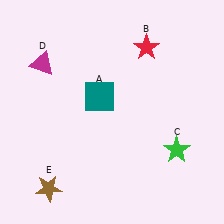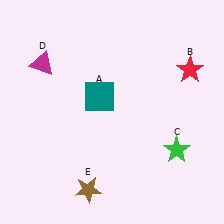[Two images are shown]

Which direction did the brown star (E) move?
The brown star (E) moved right.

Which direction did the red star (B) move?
The red star (B) moved right.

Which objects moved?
The objects that moved are: the red star (B), the brown star (E).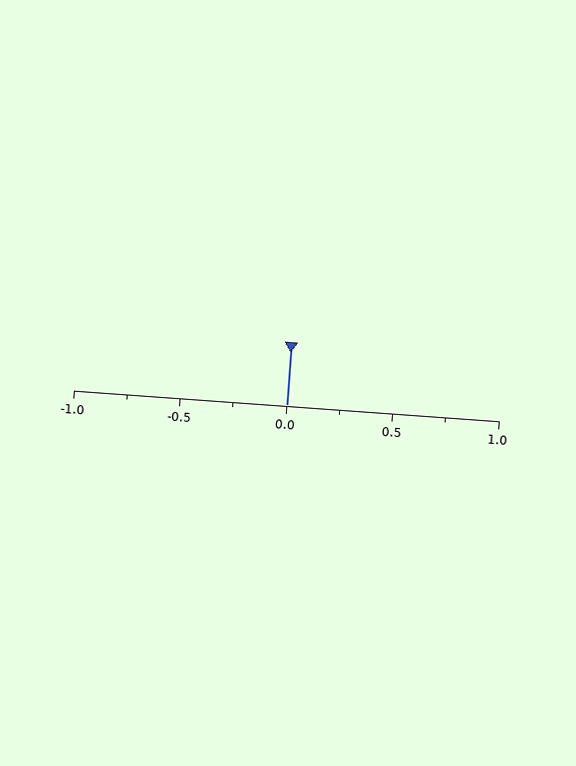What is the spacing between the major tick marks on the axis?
The major ticks are spaced 0.5 apart.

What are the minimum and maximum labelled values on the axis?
The axis runs from -1.0 to 1.0.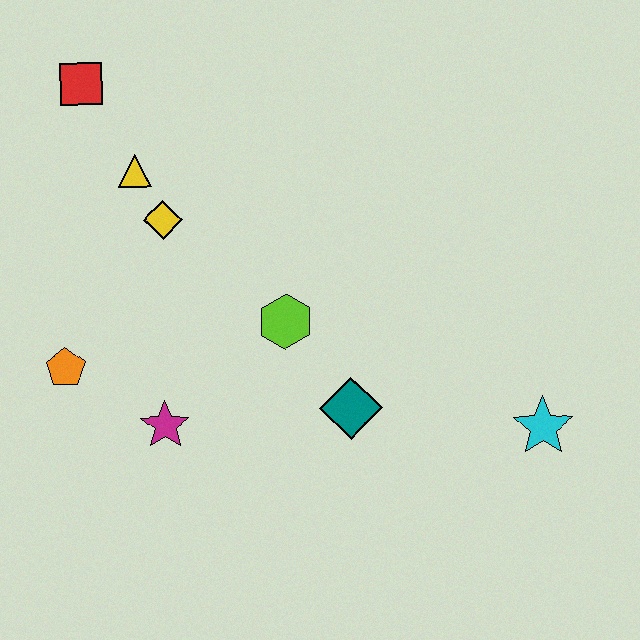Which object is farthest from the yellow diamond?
The cyan star is farthest from the yellow diamond.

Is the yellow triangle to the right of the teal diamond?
No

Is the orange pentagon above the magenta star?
Yes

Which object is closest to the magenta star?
The orange pentagon is closest to the magenta star.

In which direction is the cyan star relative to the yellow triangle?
The cyan star is to the right of the yellow triangle.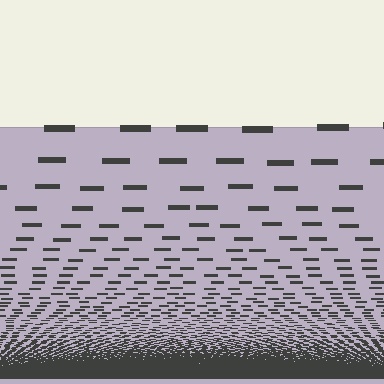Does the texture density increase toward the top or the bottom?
Density increases toward the bottom.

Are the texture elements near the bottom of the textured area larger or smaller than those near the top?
Smaller. The gradient is inverted — elements near the bottom are smaller and denser.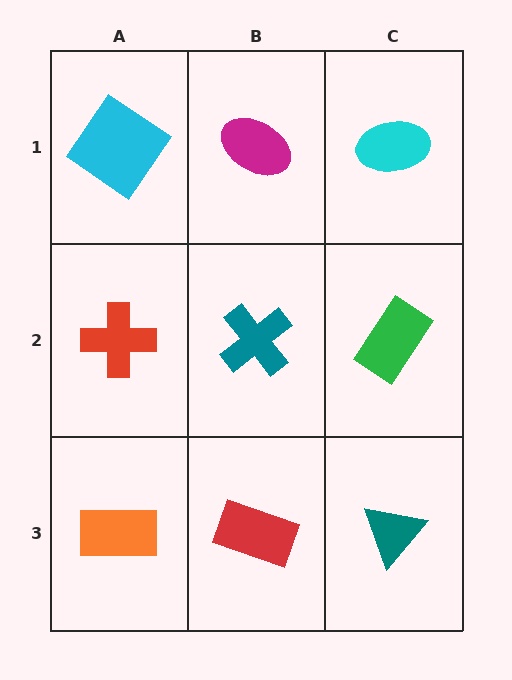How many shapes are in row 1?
3 shapes.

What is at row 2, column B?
A teal cross.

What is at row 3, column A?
An orange rectangle.